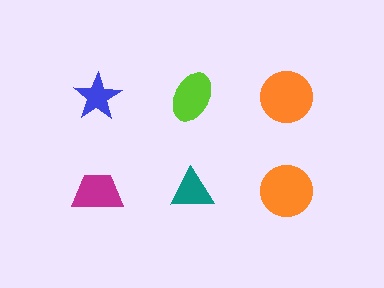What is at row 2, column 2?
A teal triangle.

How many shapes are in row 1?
3 shapes.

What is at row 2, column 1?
A magenta trapezoid.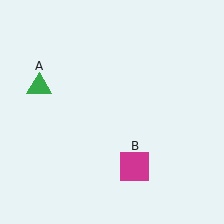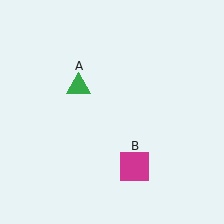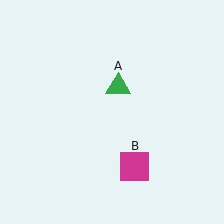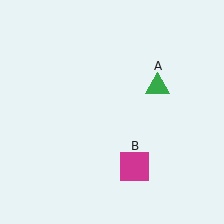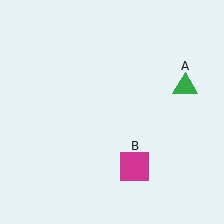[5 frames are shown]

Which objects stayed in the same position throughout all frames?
Magenta square (object B) remained stationary.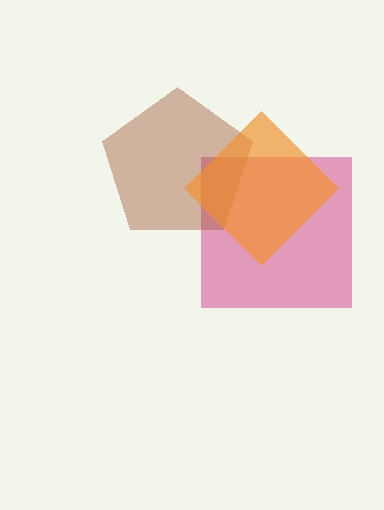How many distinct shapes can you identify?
There are 3 distinct shapes: a magenta square, a brown pentagon, an orange diamond.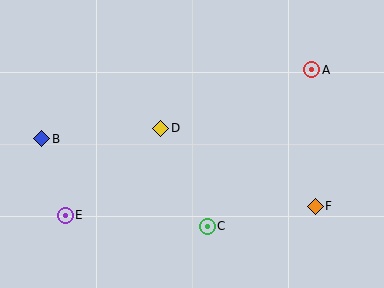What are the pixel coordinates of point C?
Point C is at (207, 226).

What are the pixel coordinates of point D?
Point D is at (161, 128).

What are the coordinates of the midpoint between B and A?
The midpoint between B and A is at (177, 104).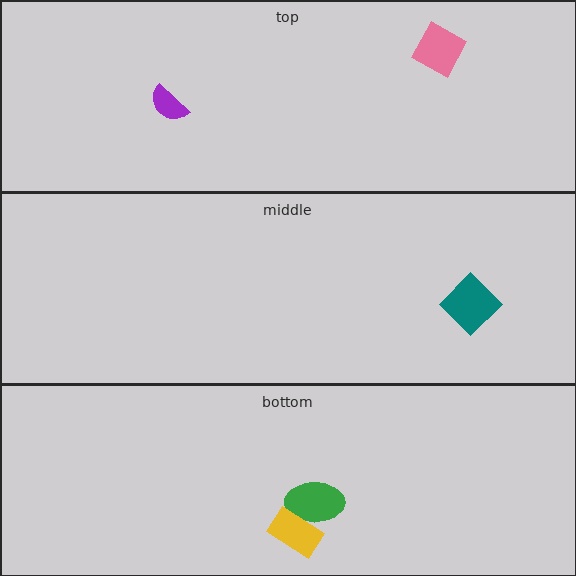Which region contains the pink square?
The top region.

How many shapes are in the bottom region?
2.